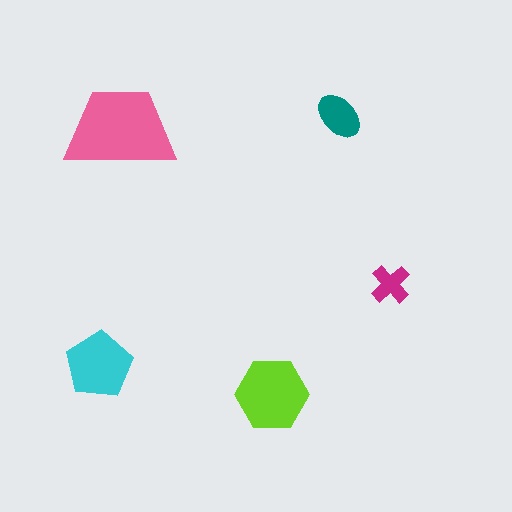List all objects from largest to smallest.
The pink trapezoid, the lime hexagon, the cyan pentagon, the teal ellipse, the magenta cross.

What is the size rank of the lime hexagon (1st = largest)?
2nd.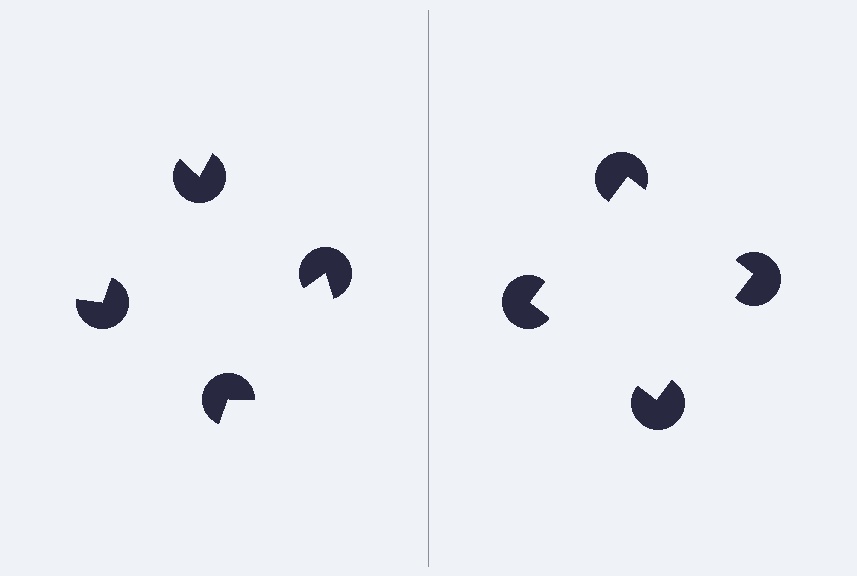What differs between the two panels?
The pac-man discs are positioned identically on both sides; only the wedge orientations differ. On the right they align to a square; on the left they are misaligned.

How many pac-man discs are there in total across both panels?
8 — 4 on each side.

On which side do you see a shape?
An illusory square appears on the right side. On the left side the wedge cuts are rotated, so no coherent shape forms.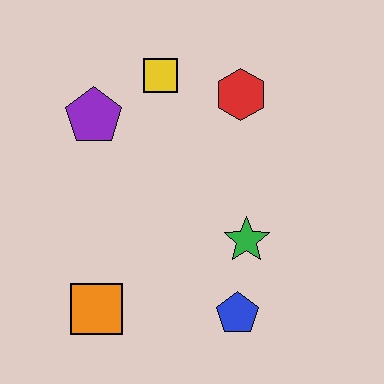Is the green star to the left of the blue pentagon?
No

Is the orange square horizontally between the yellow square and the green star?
No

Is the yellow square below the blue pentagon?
No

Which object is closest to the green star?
The blue pentagon is closest to the green star.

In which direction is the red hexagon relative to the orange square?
The red hexagon is above the orange square.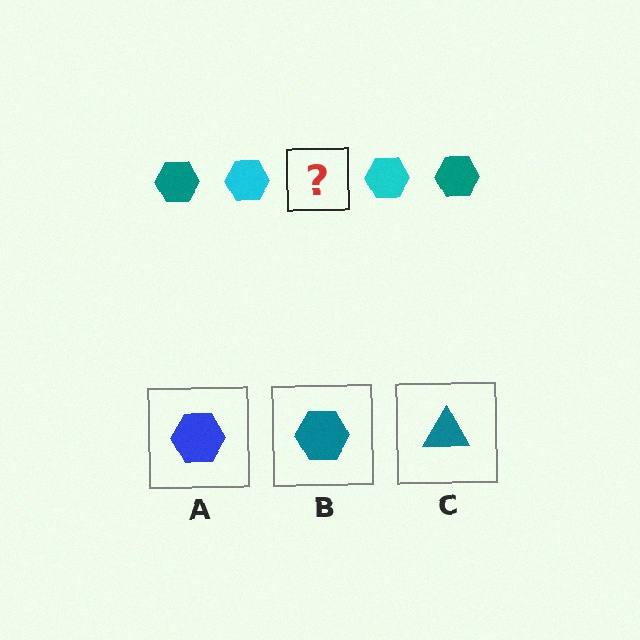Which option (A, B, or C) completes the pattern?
B.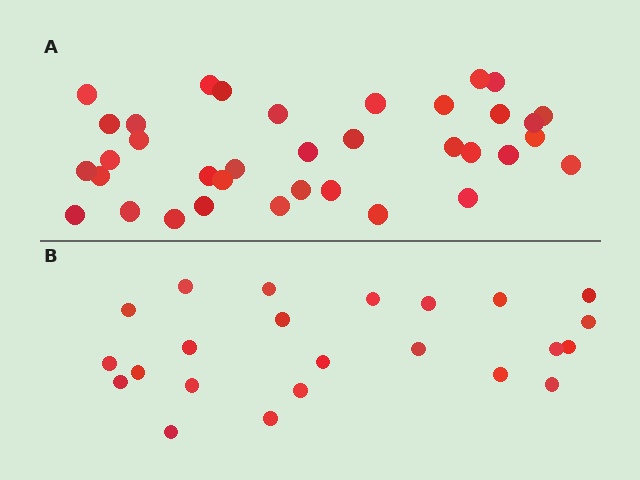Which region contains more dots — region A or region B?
Region A (the top region) has more dots.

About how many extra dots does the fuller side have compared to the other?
Region A has approximately 15 more dots than region B.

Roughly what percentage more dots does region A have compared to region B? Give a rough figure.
About 55% more.